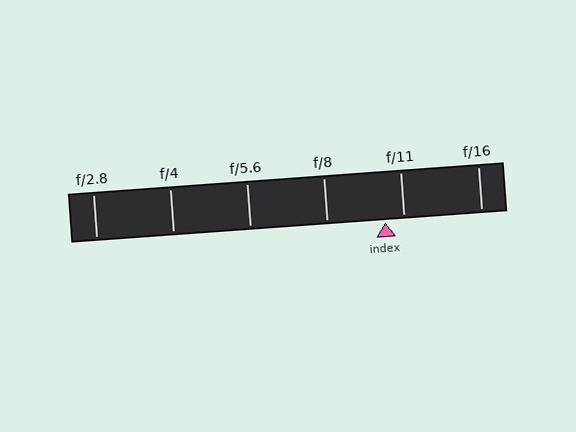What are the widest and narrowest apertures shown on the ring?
The widest aperture shown is f/2.8 and the narrowest is f/16.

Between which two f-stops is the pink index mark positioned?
The index mark is between f/8 and f/11.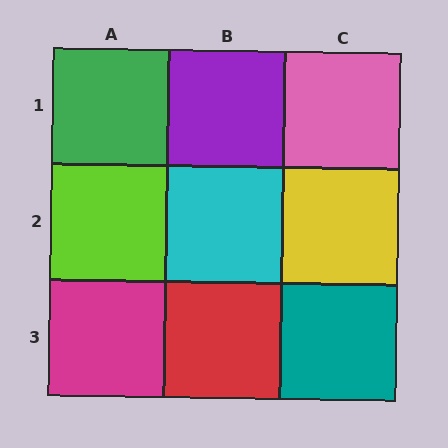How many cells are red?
1 cell is red.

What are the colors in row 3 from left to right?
Magenta, red, teal.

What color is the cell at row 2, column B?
Cyan.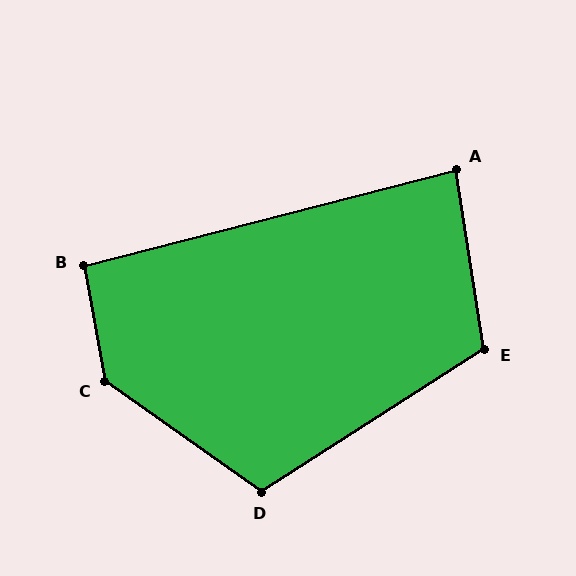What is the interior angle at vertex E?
Approximately 114 degrees (obtuse).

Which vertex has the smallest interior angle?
A, at approximately 84 degrees.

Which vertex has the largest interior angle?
C, at approximately 136 degrees.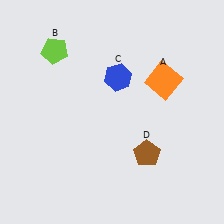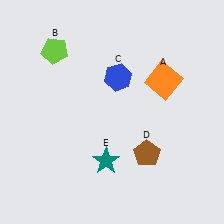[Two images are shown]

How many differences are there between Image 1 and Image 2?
There is 1 difference between the two images.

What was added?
A teal star (E) was added in Image 2.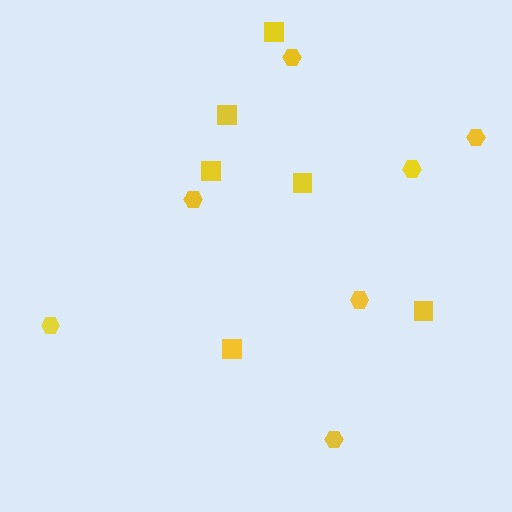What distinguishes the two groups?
There are 2 groups: one group of squares (6) and one group of hexagons (7).